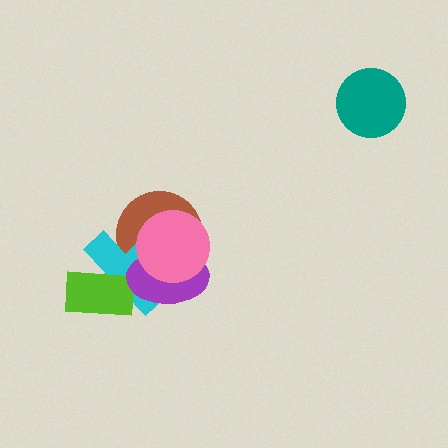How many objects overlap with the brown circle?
3 objects overlap with the brown circle.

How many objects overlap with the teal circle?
0 objects overlap with the teal circle.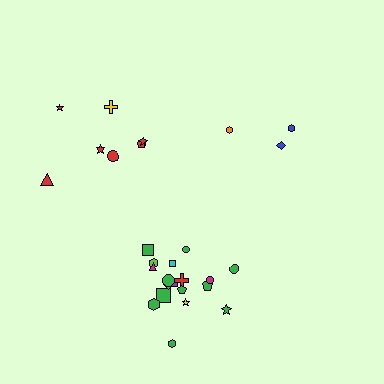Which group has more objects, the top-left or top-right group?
The top-left group.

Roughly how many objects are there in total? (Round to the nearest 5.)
Roughly 30 objects in total.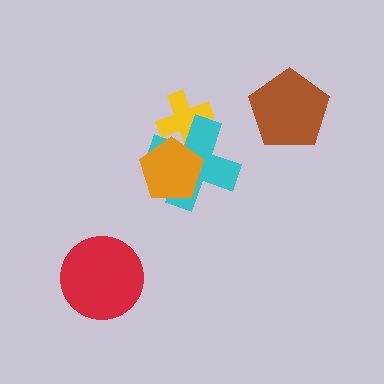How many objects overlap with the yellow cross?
2 objects overlap with the yellow cross.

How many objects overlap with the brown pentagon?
0 objects overlap with the brown pentagon.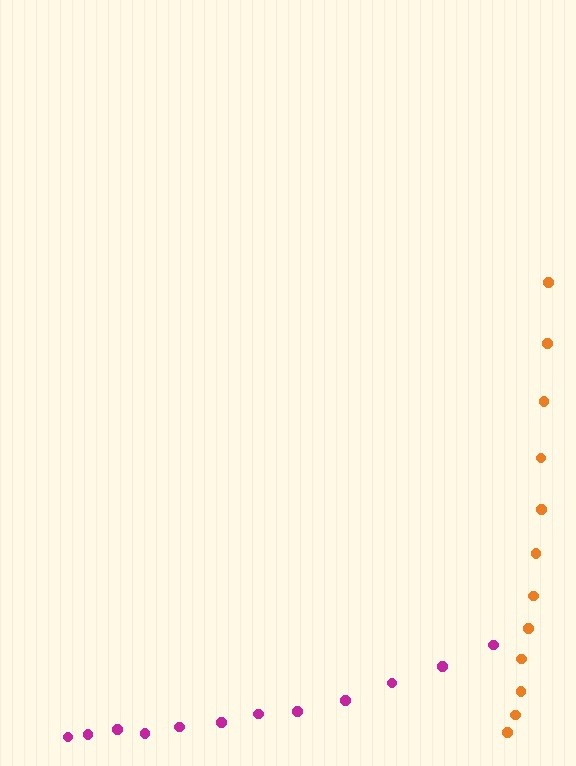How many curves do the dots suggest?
There are 2 distinct paths.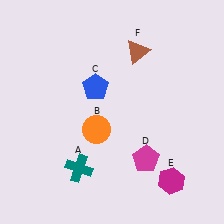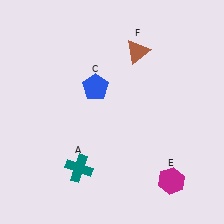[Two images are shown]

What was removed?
The magenta pentagon (D), the orange circle (B) were removed in Image 2.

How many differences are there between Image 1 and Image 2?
There are 2 differences between the two images.